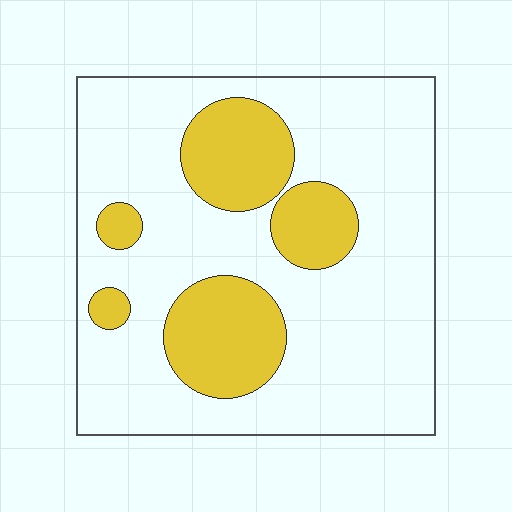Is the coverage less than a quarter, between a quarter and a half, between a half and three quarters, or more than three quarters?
Less than a quarter.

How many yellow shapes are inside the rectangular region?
5.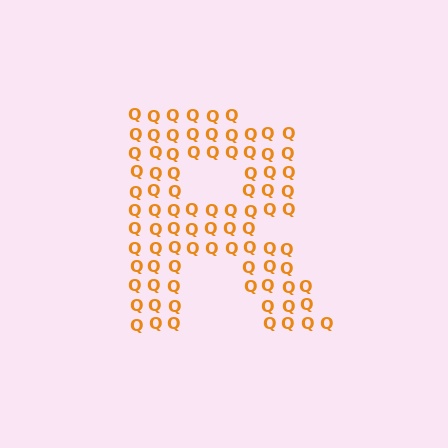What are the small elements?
The small elements are letter Q's.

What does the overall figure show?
The overall figure shows the letter R.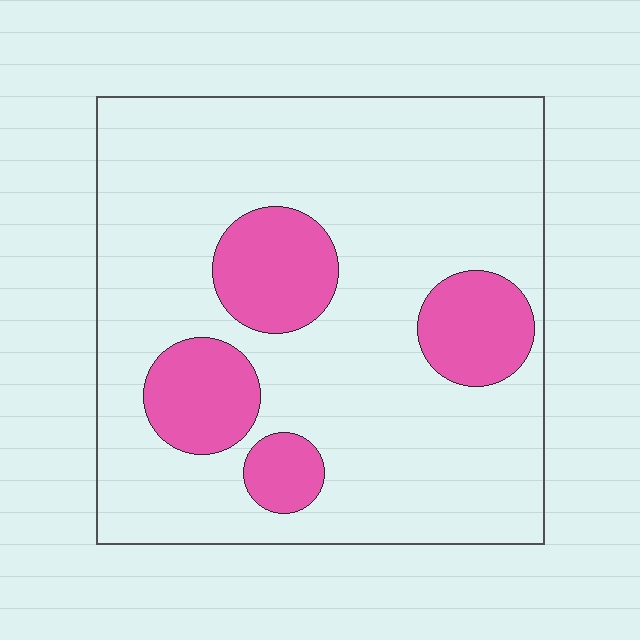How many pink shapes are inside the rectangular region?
4.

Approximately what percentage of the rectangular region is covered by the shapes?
Approximately 20%.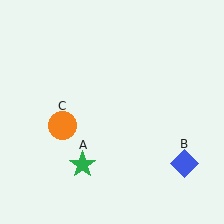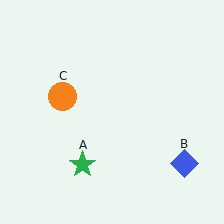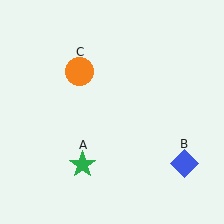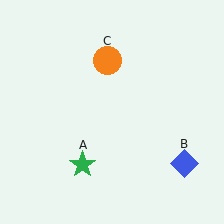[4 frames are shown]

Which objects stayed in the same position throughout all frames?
Green star (object A) and blue diamond (object B) remained stationary.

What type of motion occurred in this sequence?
The orange circle (object C) rotated clockwise around the center of the scene.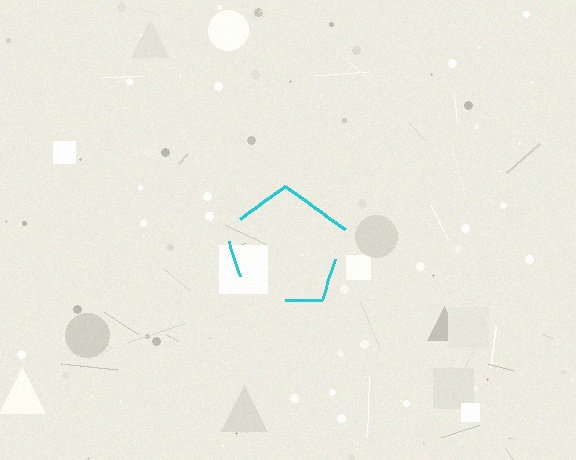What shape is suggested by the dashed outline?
The dashed outline suggests a pentagon.